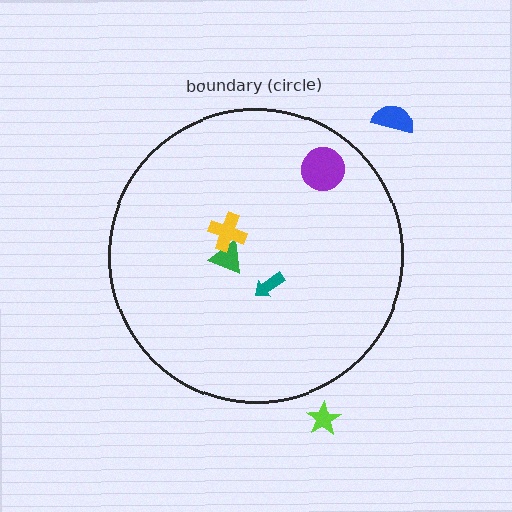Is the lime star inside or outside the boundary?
Outside.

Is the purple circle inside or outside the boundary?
Inside.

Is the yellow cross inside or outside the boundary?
Inside.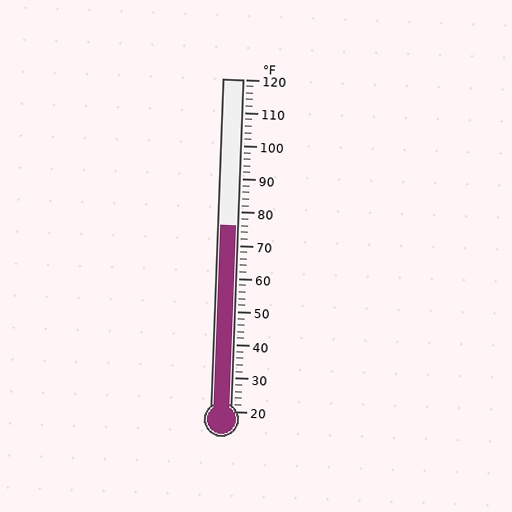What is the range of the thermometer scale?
The thermometer scale ranges from 20°F to 120°F.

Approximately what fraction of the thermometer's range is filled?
The thermometer is filled to approximately 55% of its range.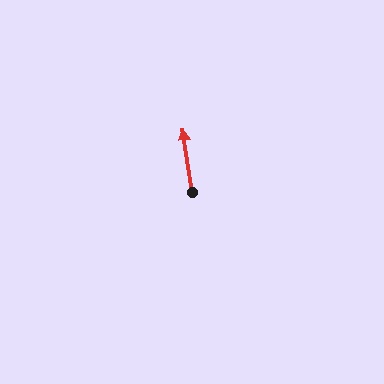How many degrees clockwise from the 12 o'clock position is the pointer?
Approximately 352 degrees.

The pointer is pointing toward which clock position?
Roughly 12 o'clock.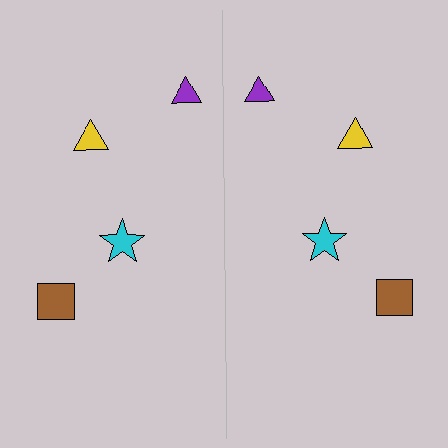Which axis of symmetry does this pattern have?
The pattern has a vertical axis of symmetry running through the center of the image.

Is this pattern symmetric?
Yes, this pattern has bilateral (reflection) symmetry.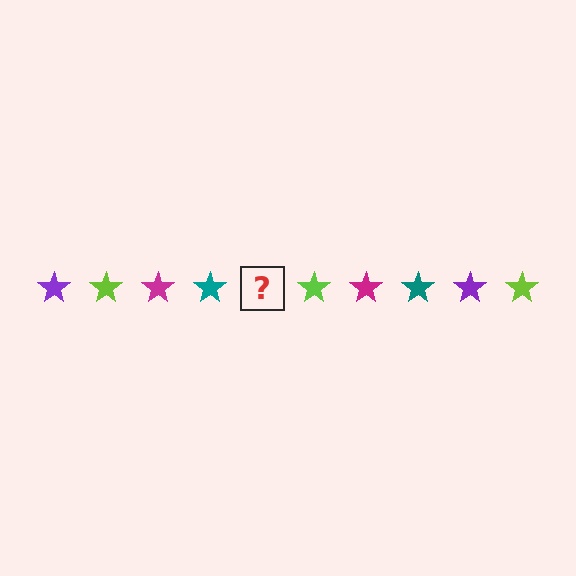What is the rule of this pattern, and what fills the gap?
The rule is that the pattern cycles through purple, lime, magenta, teal stars. The gap should be filled with a purple star.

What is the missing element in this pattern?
The missing element is a purple star.